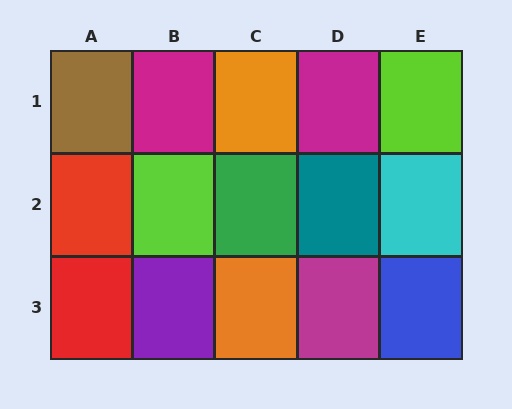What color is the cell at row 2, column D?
Teal.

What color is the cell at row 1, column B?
Magenta.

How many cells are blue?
1 cell is blue.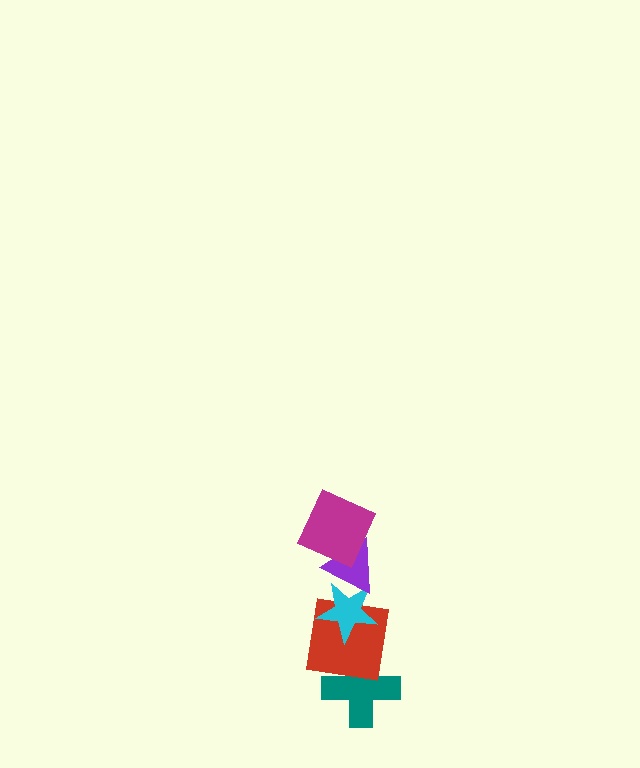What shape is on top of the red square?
The cyan star is on top of the red square.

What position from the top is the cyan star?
The cyan star is 3rd from the top.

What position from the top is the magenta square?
The magenta square is 1st from the top.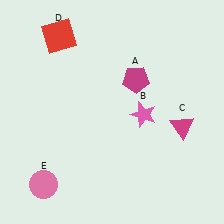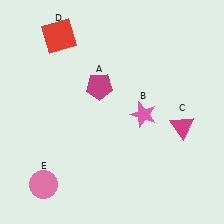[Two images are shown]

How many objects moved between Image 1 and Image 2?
1 object moved between the two images.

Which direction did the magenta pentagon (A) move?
The magenta pentagon (A) moved left.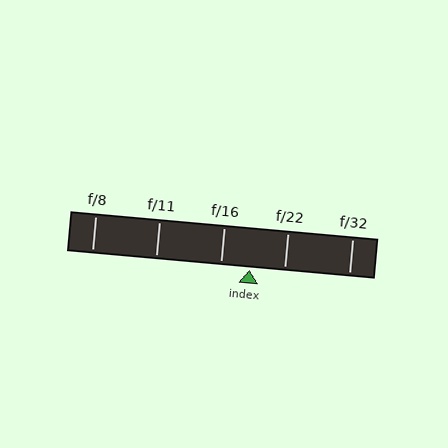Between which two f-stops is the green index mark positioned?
The index mark is between f/16 and f/22.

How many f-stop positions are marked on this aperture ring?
There are 5 f-stop positions marked.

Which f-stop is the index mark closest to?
The index mark is closest to f/16.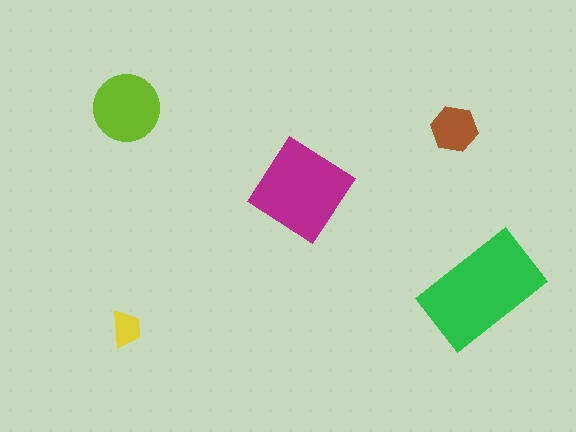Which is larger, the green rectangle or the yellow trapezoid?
The green rectangle.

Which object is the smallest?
The yellow trapezoid.